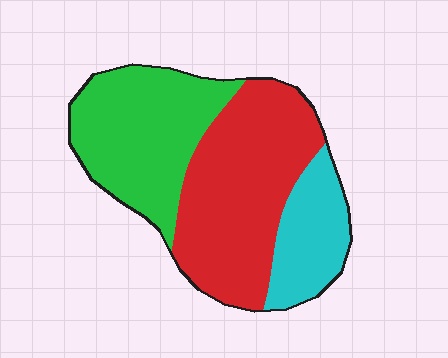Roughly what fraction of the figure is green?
Green takes up between a quarter and a half of the figure.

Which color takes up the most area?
Red, at roughly 45%.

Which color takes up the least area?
Cyan, at roughly 20%.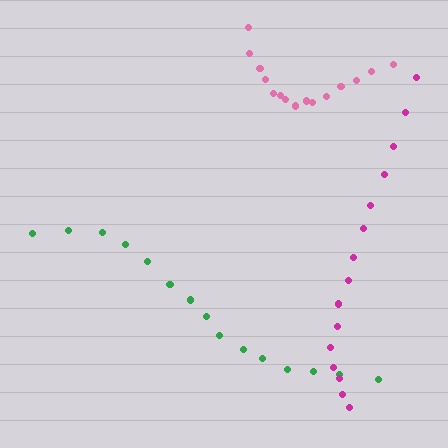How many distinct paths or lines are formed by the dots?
There are 3 distinct paths.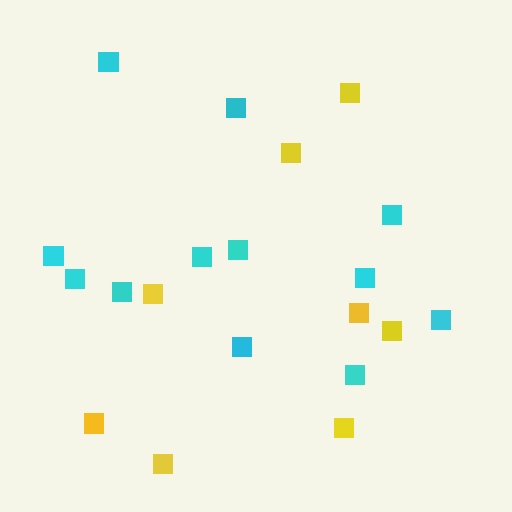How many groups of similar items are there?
There are 2 groups: one group of yellow squares (8) and one group of cyan squares (12).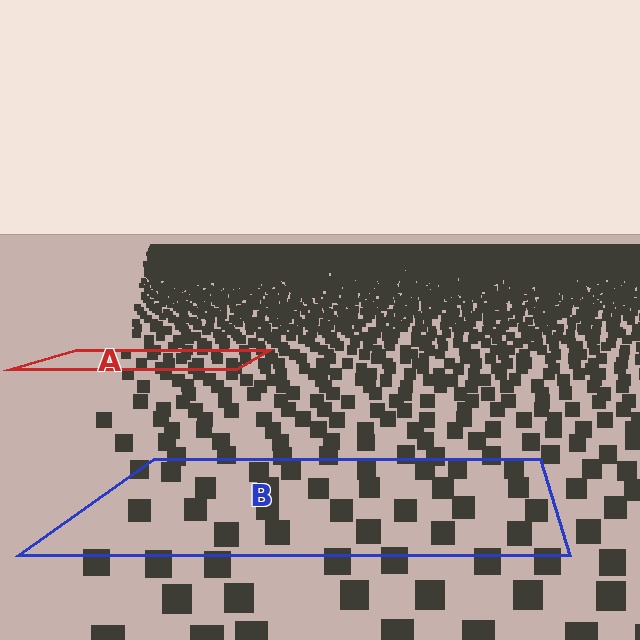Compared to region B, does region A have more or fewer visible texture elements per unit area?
Region A has more texture elements per unit area — they are packed more densely because it is farther away.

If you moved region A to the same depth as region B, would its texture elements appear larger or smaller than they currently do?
They would appear larger. At a closer depth, the same texture elements are projected at a bigger on-screen size.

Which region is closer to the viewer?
Region B is closer. The texture elements there are larger and more spread out.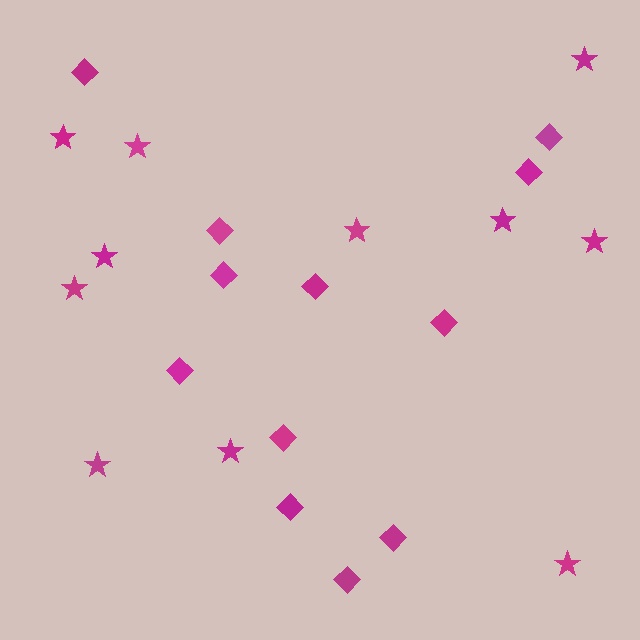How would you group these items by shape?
There are 2 groups: one group of stars (11) and one group of diamonds (12).